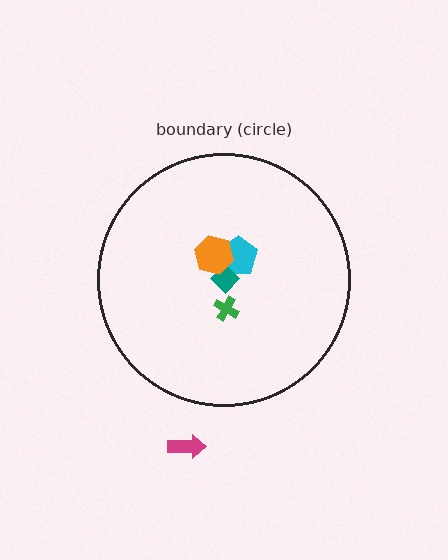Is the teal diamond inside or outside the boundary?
Inside.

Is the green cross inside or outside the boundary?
Inside.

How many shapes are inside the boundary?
4 inside, 1 outside.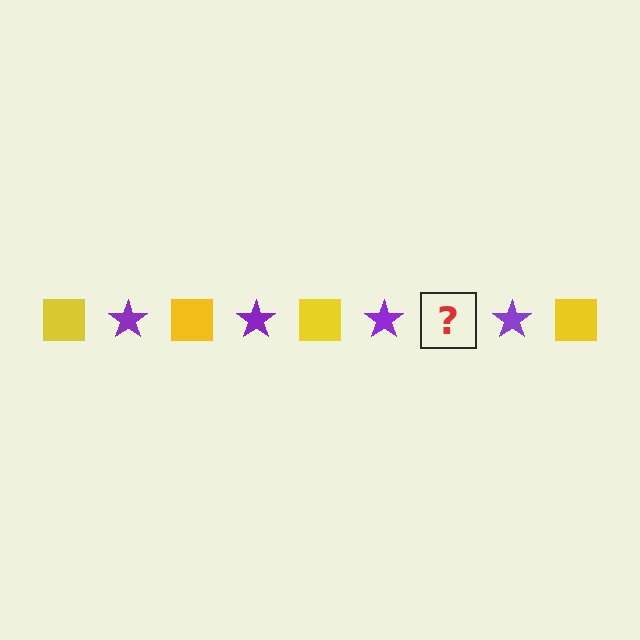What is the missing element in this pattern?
The missing element is a yellow square.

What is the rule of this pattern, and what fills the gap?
The rule is that the pattern alternates between yellow square and purple star. The gap should be filled with a yellow square.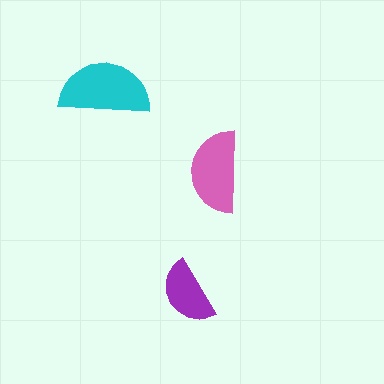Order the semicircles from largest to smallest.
the cyan one, the pink one, the purple one.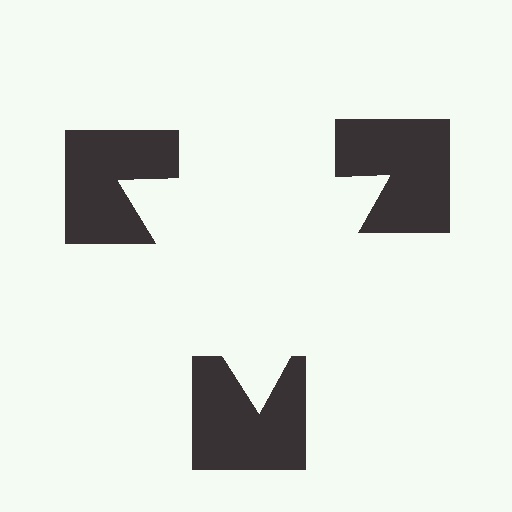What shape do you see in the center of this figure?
An illusory triangle — its edges are inferred from the aligned wedge cuts in the notched squares, not physically drawn.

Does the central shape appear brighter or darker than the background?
It typically appears slightly brighter than the background, even though no actual brightness change is drawn.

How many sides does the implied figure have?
3 sides.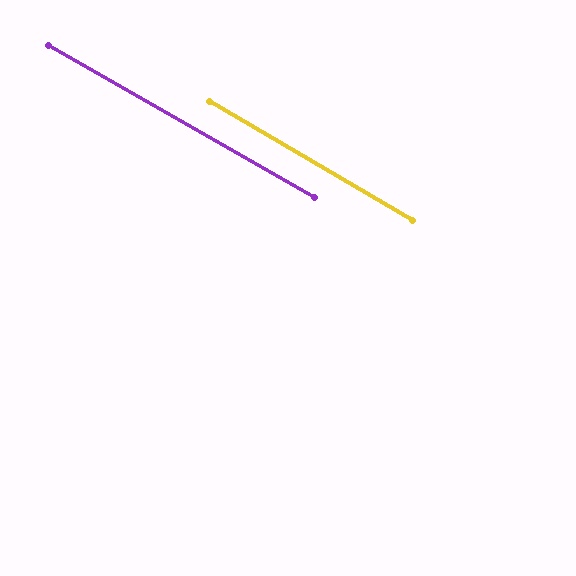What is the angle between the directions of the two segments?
Approximately 1 degree.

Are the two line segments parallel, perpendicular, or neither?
Parallel — their directions differ by only 0.7°.